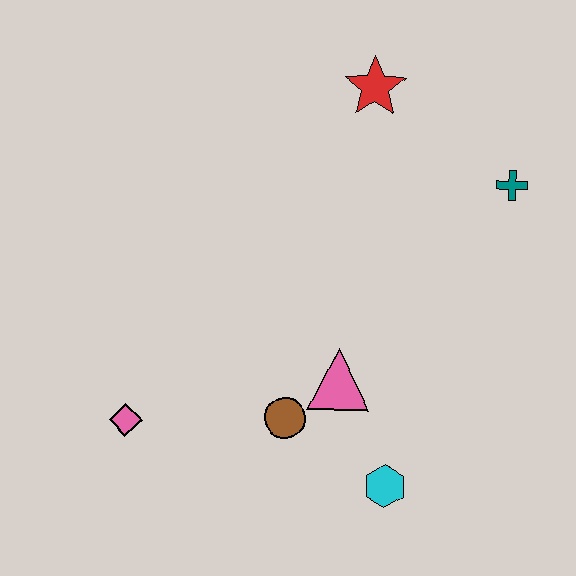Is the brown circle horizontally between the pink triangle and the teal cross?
No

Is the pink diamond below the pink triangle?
Yes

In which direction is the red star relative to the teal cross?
The red star is to the left of the teal cross.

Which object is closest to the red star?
The teal cross is closest to the red star.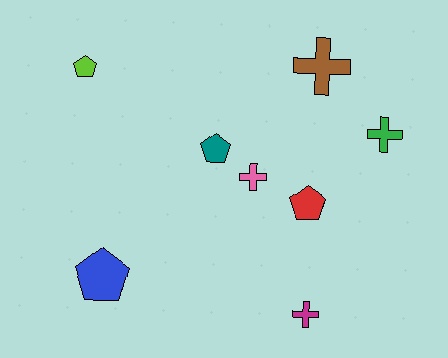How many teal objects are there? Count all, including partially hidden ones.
There is 1 teal object.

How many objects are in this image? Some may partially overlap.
There are 8 objects.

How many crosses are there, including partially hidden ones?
There are 4 crosses.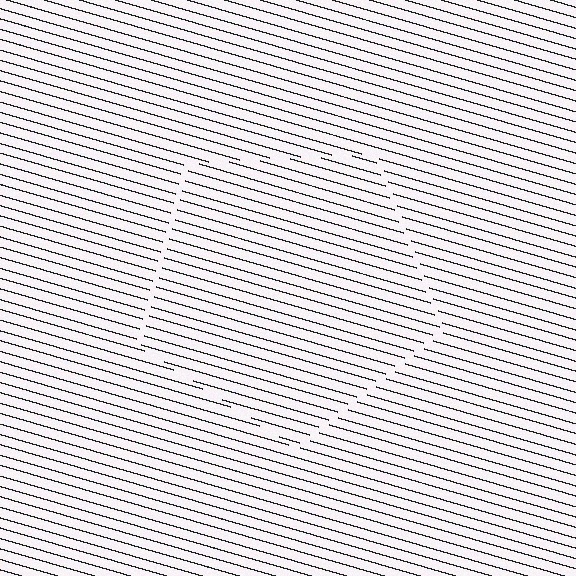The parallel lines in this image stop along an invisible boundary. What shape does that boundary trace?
An illusory pentagon. The interior of the shape contains the same grating, shifted by half a period — the contour is defined by the phase discontinuity where line-ends from the inner and outer gratings abut.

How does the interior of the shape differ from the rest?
The interior of the shape contains the same grating, shifted by half a period — the contour is defined by the phase discontinuity where line-ends from the inner and outer gratings abut.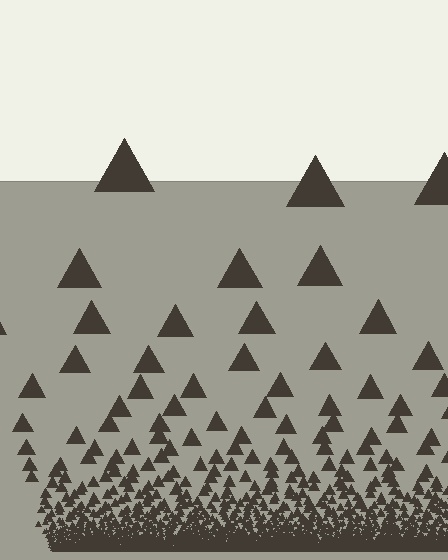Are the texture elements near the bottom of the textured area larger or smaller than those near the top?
Smaller. The gradient is inverted — elements near the bottom are smaller and denser.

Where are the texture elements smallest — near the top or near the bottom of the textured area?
Near the bottom.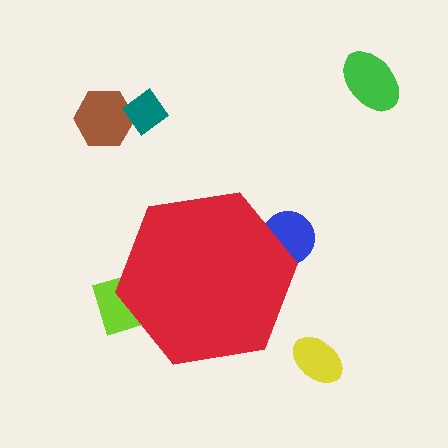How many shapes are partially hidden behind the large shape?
2 shapes are partially hidden.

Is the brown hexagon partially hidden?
No, the brown hexagon is fully visible.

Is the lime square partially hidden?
Yes, the lime square is partially hidden behind the red hexagon.